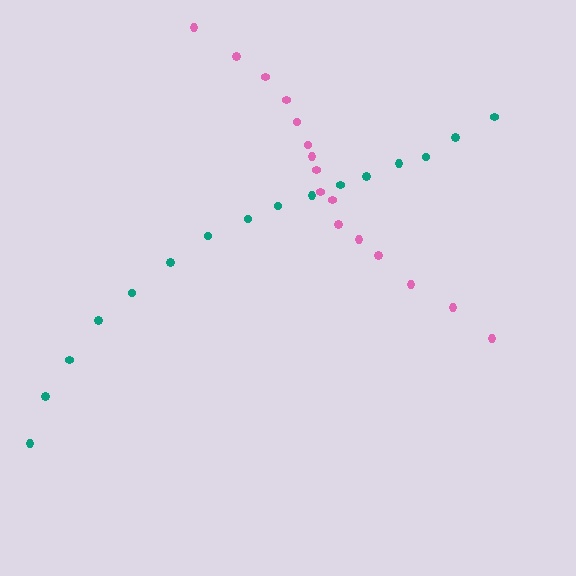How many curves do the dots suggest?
There are 2 distinct paths.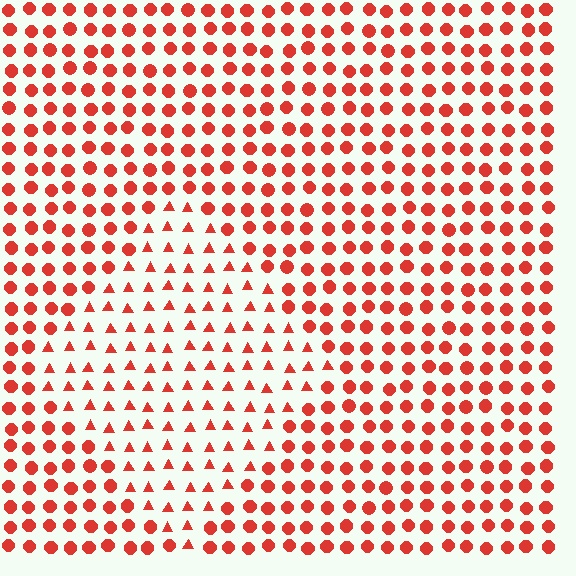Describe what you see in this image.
The image is filled with small red elements arranged in a uniform grid. A diamond-shaped region contains triangles, while the surrounding area contains circles. The boundary is defined purely by the change in element shape.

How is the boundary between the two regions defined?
The boundary is defined by a change in element shape: triangles inside vs. circles outside. All elements share the same color and spacing.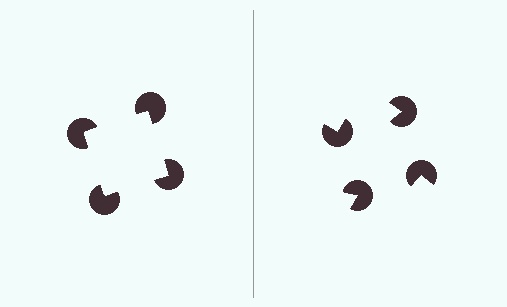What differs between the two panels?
The pac-man discs are positioned identically on both sides; only the wedge orientations differ. On the left they align to a square; on the right they are misaligned.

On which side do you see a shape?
An illusory square appears on the left side. On the right side the wedge cuts are rotated, so no coherent shape forms.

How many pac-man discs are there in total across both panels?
8 — 4 on each side.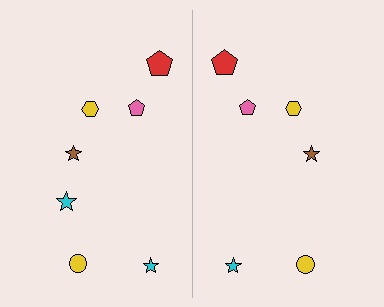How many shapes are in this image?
There are 13 shapes in this image.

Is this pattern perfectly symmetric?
No, the pattern is not perfectly symmetric. A cyan star is missing from the right side.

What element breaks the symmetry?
A cyan star is missing from the right side.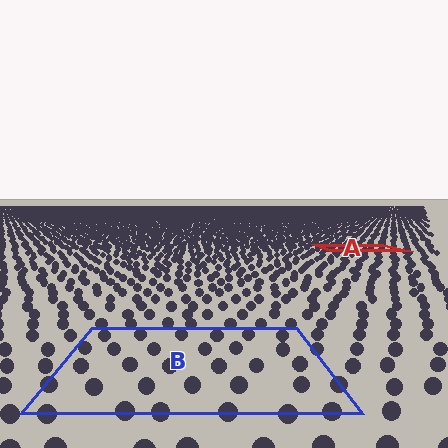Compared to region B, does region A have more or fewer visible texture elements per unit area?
Region A has more texture elements per unit area — they are packed more densely because it is farther away.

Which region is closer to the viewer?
Region B is closer. The texture elements there are larger and more spread out.